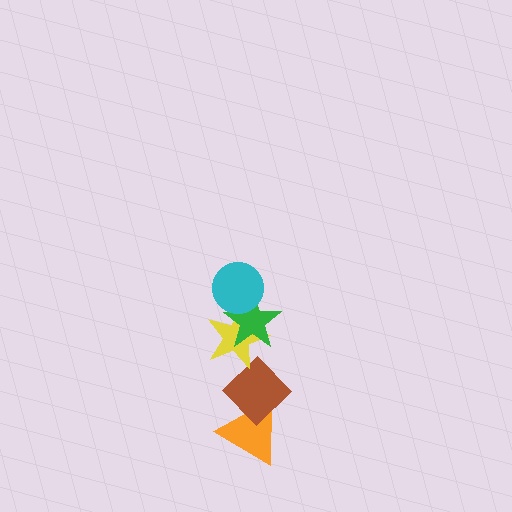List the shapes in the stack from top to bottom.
From top to bottom: the cyan circle, the green star, the yellow star, the brown diamond, the orange triangle.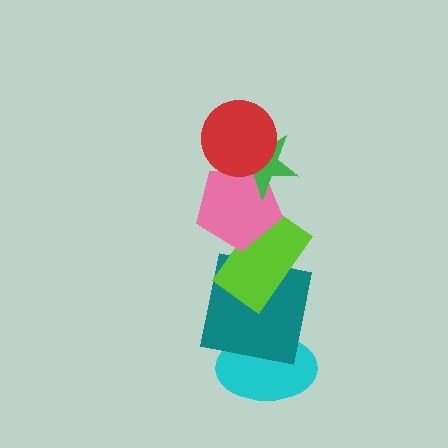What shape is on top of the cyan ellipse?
The teal square is on top of the cyan ellipse.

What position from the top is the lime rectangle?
The lime rectangle is 4th from the top.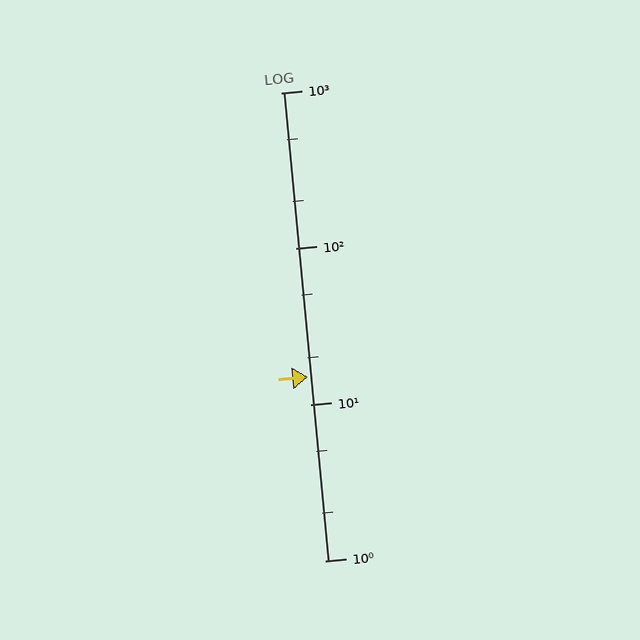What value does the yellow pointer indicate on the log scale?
The pointer indicates approximately 15.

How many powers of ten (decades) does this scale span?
The scale spans 3 decades, from 1 to 1000.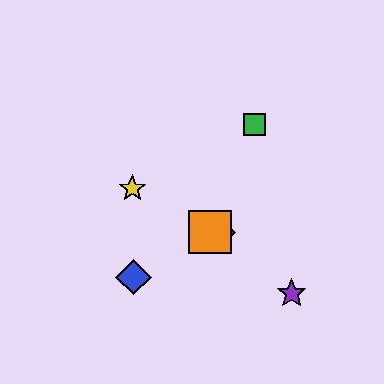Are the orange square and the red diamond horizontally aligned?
Yes, both are at y≈232.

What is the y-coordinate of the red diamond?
The red diamond is at y≈232.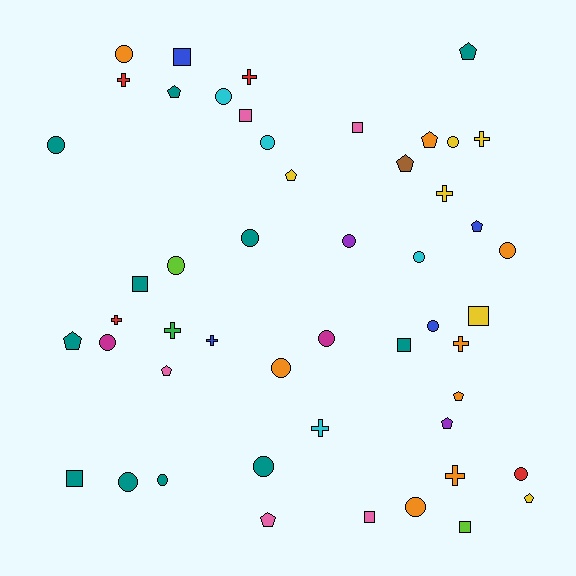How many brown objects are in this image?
There is 1 brown object.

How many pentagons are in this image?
There are 12 pentagons.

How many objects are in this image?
There are 50 objects.